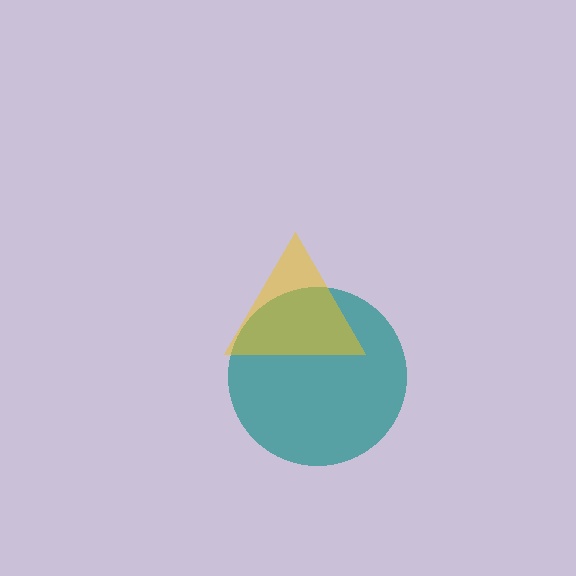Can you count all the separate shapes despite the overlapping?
Yes, there are 2 separate shapes.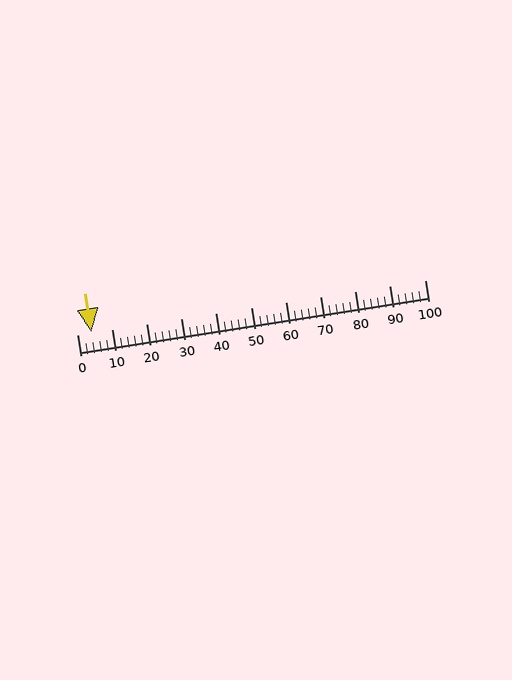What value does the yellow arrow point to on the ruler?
The yellow arrow points to approximately 4.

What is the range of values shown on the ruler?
The ruler shows values from 0 to 100.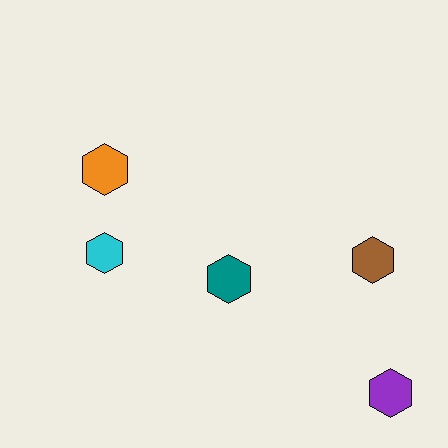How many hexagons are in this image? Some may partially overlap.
There are 5 hexagons.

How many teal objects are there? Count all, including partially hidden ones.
There is 1 teal object.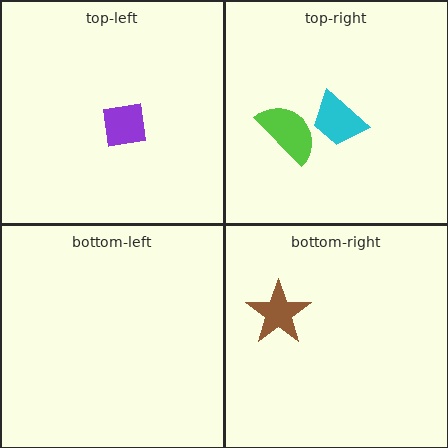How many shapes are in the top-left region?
1.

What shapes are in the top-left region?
The purple square.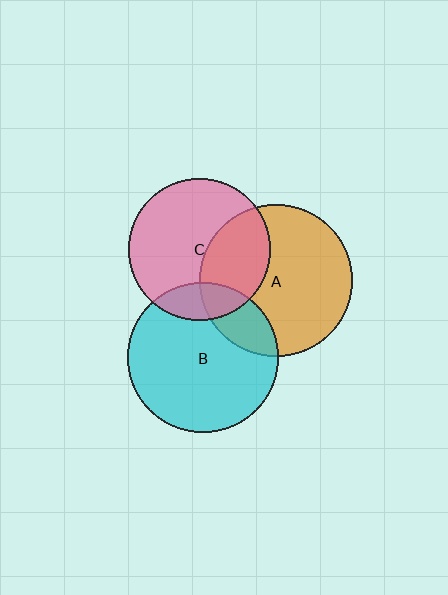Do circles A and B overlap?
Yes.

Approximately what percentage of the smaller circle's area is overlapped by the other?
Approximately 20%.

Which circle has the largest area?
Circle A (orange).